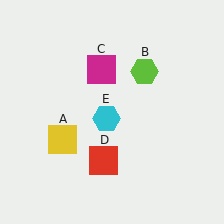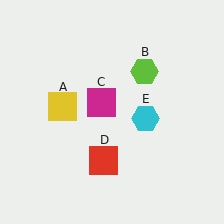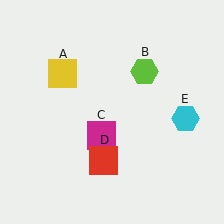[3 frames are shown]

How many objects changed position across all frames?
3 objects changed position: yellow square (object A), magenta square (object C), cyan hexagon (object E).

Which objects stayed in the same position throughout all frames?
Lime hexagon (object B) and red square (object D) remained stationary.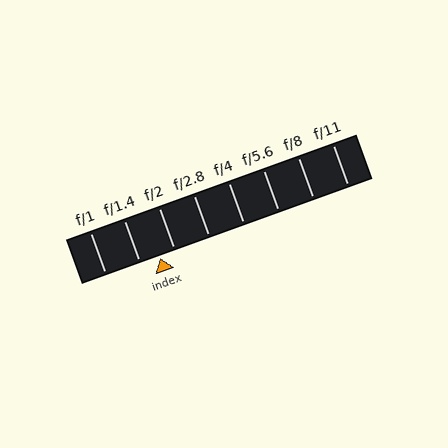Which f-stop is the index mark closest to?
The index mark is closest to f/2.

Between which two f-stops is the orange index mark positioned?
The index mark is between f/1.4 and f/2.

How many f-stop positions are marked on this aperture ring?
There are 8 f-stop positions marked.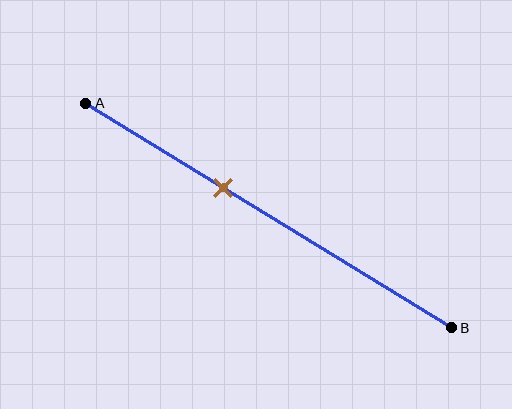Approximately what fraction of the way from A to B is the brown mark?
The brown mark is approximately 40% of the way from A to B.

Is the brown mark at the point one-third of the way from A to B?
No, the mark is at about 40% from A, not at the 33% one-third point.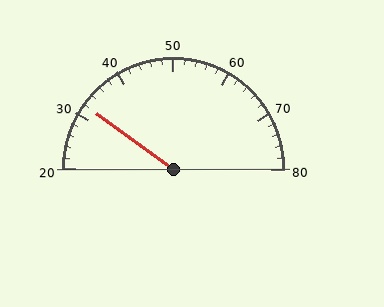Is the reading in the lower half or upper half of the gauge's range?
The reading is in the lower half of the range (20 to 80).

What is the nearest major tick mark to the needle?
The nearest major tick mark is 30.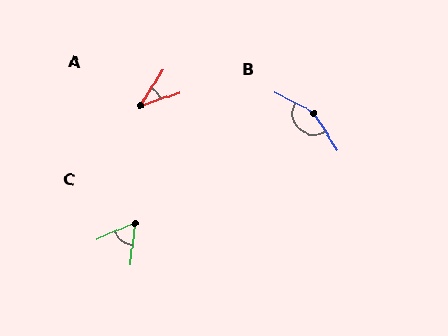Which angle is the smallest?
A, at approximately 39 degrees.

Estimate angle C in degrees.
Approximately 60 degrees.